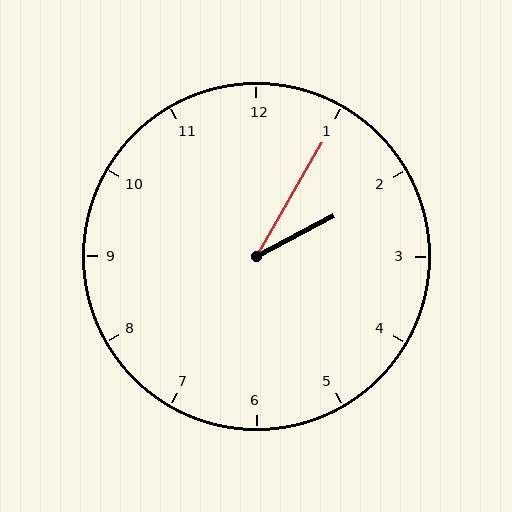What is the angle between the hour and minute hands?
Approximately 32 degrees.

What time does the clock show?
2:05.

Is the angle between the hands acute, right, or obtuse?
It is acute.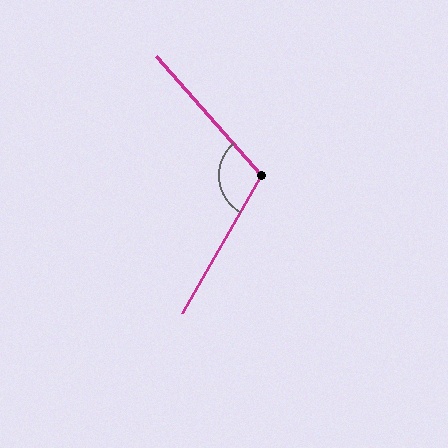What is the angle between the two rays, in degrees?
Approximately 108 degrees.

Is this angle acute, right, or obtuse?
It is obtuse.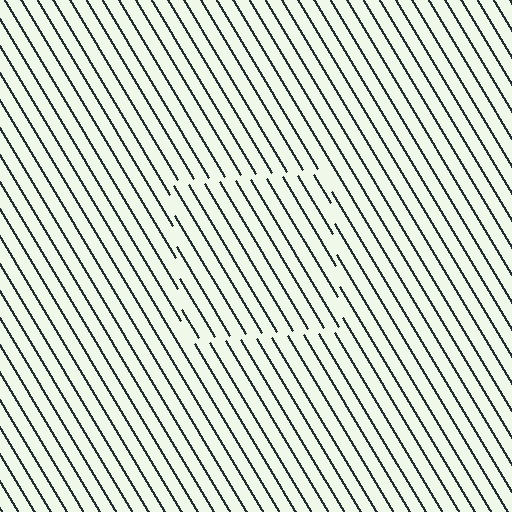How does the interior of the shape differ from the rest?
The interior of the shape contains the same grating, shifted by half a period — the contour is defined by the phase discontinuity where line-ends from the inner and outer gratings abut.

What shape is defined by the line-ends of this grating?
An illusory square. The interior of the shape contains the same grating, shifted by half a period — the contour is defined by the phase discontinuity where line-ends from the inner and outer gratings abut.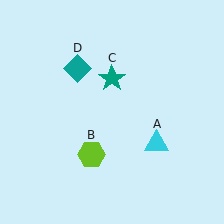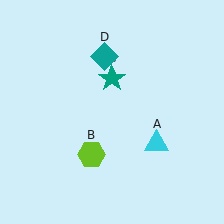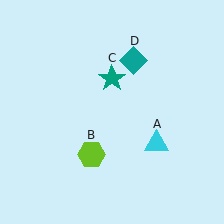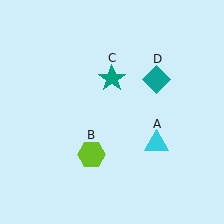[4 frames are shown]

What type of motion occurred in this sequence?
The teal diamond (object D) rotated clockwise around the center of the scene.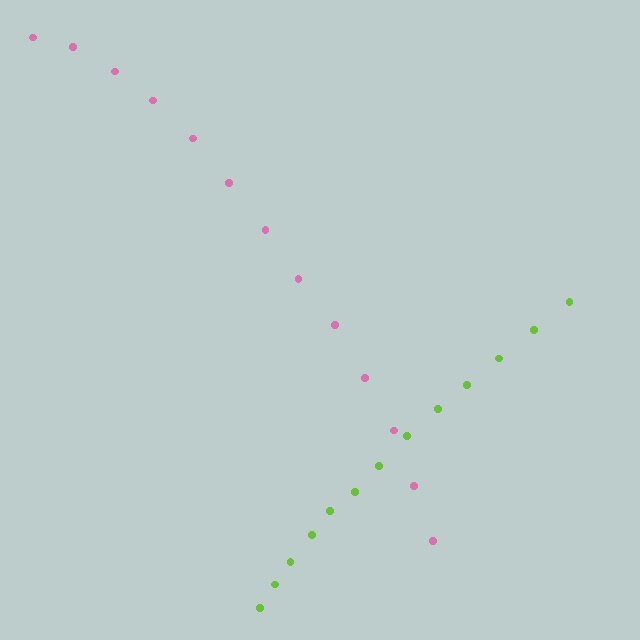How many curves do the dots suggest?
There are 2 distinct paths.